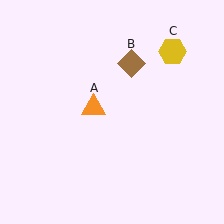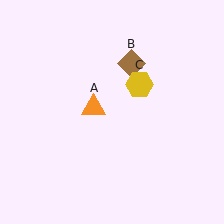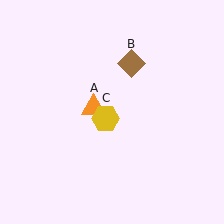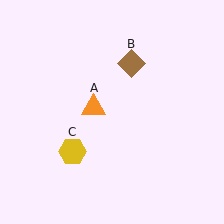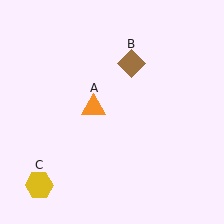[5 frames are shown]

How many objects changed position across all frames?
1 object changed position: yellow hexagon (object C).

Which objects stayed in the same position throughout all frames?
Orange triangle (object A) and brown diamond (object B) remained stationary.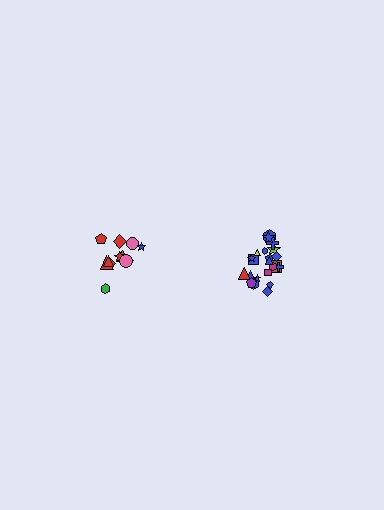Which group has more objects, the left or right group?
The right group.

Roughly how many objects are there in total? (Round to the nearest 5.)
Roughly 35 objects in total.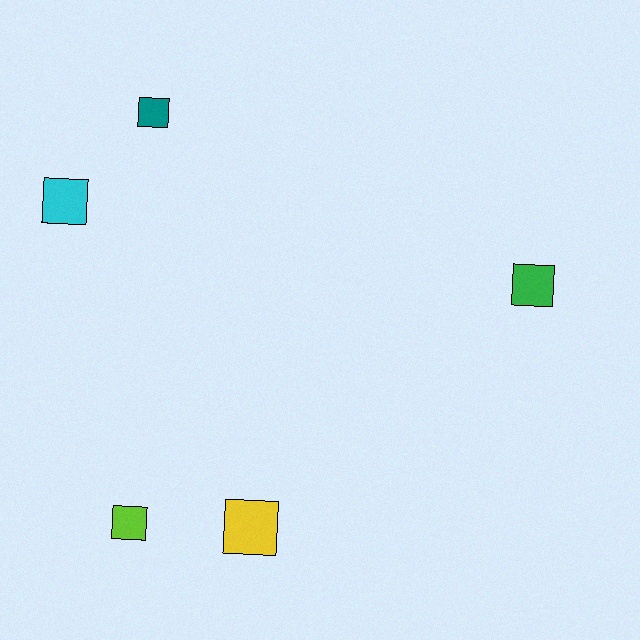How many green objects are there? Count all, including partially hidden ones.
There is 1 green object.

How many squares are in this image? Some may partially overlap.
There are 5 squares.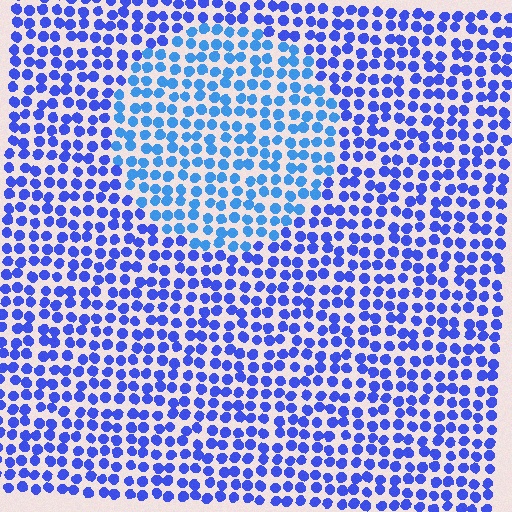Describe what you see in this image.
The image is filled with small blue elements in a uniform arrangement. A circle-shaped region is visible where the elements are tinted to a slightly different hue, forming a subtle color boundary.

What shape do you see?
I see a circle.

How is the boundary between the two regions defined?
The boundary is defined purely by a slight shift in hue (about 25 degrees). Spacing, size, and orientation are identical on both sides.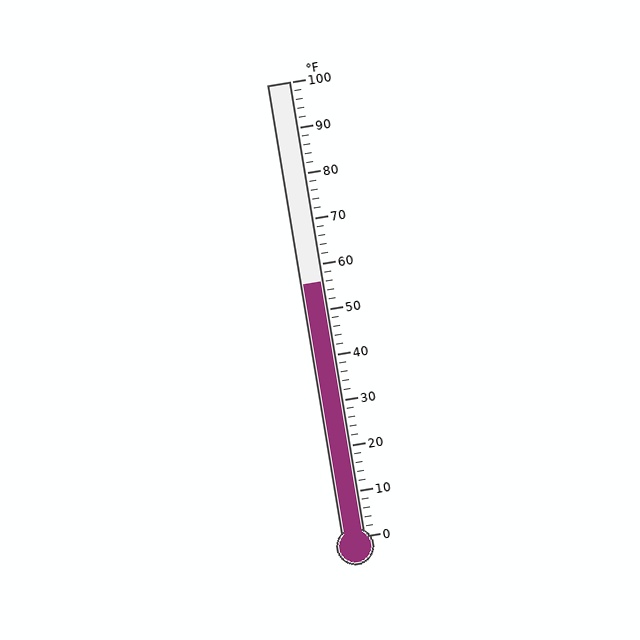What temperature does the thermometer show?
The thermometer shows approximately 56°F.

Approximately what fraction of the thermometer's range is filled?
The thermometer is filled to approximately 55% of its range.